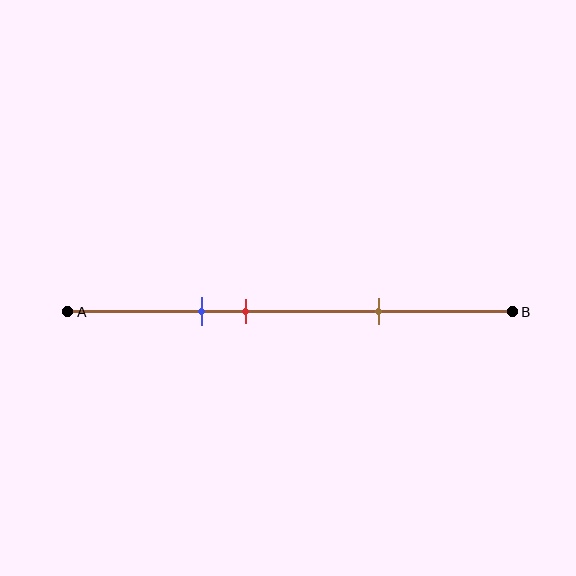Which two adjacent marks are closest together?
The blue and red marks are the closest adjacent pair.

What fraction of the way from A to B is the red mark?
The red mark is approximately 40% (0.4) of the way from A to B.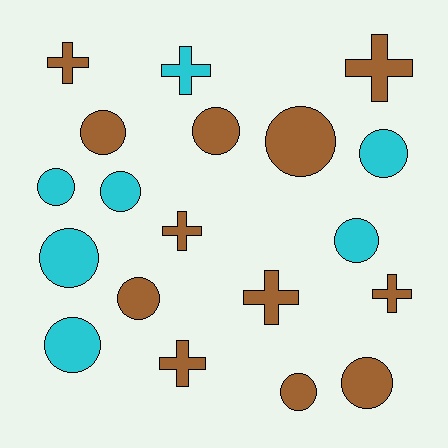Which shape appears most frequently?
Circle, with 12 objects.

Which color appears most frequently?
Brown, with 12 objects.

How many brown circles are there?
There are 6 brown circles.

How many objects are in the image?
There are 19 objects.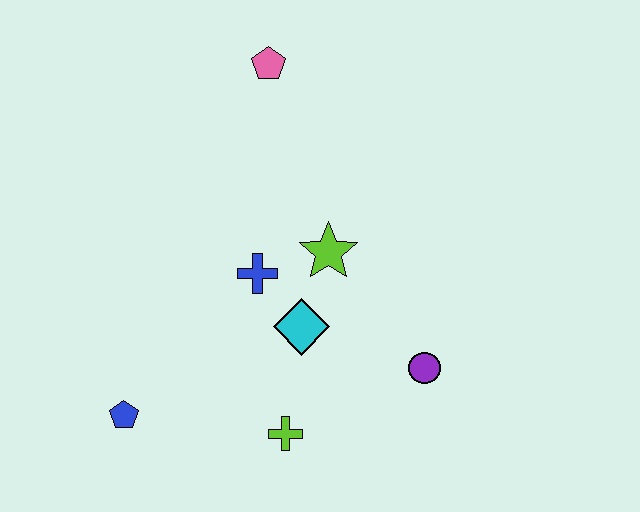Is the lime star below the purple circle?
No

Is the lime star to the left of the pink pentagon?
No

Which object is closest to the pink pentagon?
The lime star is closest to the pink pentagon.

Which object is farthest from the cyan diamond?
The pink pentagon is farthest from the cyan diamond.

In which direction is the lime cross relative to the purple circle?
The lime cross is to the left of the purple circle.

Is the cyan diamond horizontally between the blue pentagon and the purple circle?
Yes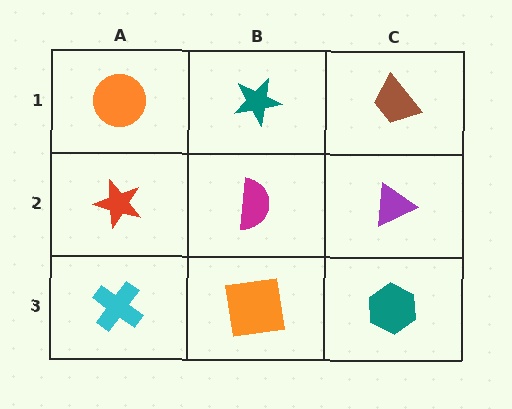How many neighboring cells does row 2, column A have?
3.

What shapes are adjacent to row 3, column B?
A magenta semicircle (row 2, column B), a cyan cross (row 3, column A), a teal hexagon (row 3, column C).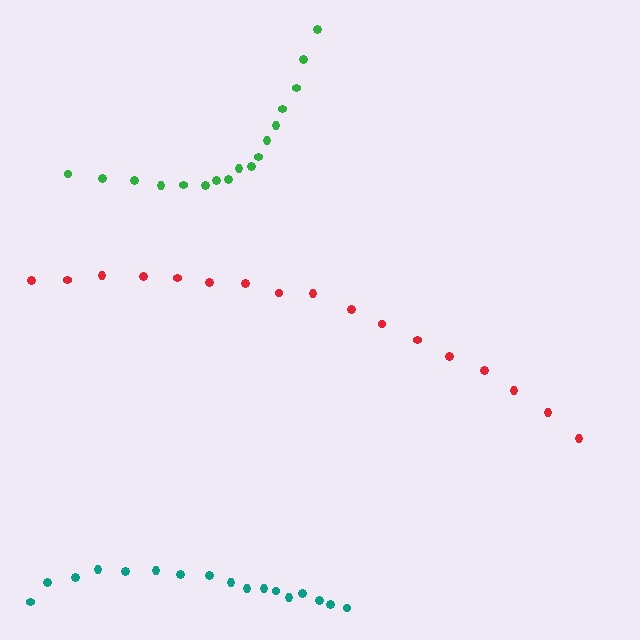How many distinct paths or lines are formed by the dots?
There are 3 distinct paths.